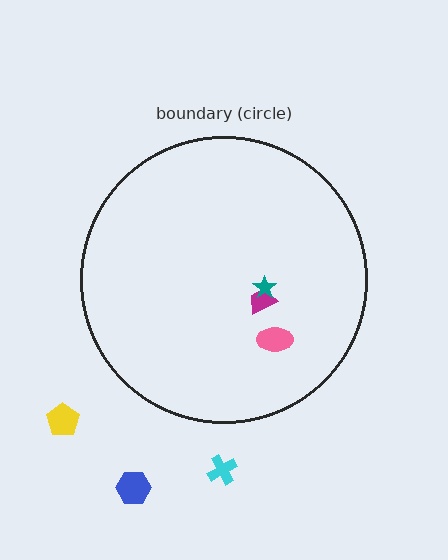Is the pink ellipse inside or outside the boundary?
Inside.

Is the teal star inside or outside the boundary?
Inside.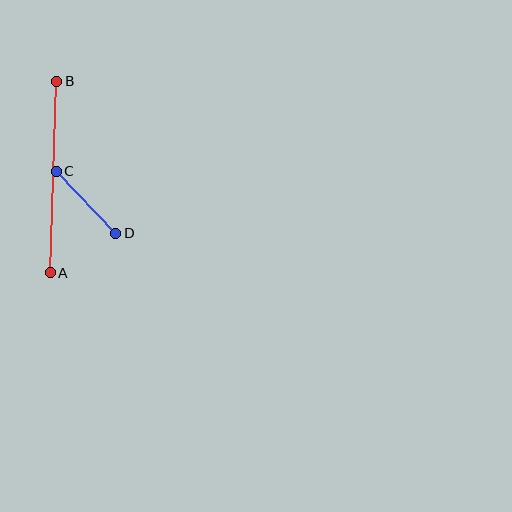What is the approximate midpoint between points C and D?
The midpoint is at approximately (86, 202) pixels.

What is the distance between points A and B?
The distance is approximately 192 pixels.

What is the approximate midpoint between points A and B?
The midpoint is at approximately (53, 177) pixels.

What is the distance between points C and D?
The distance is approximately 86 pixels.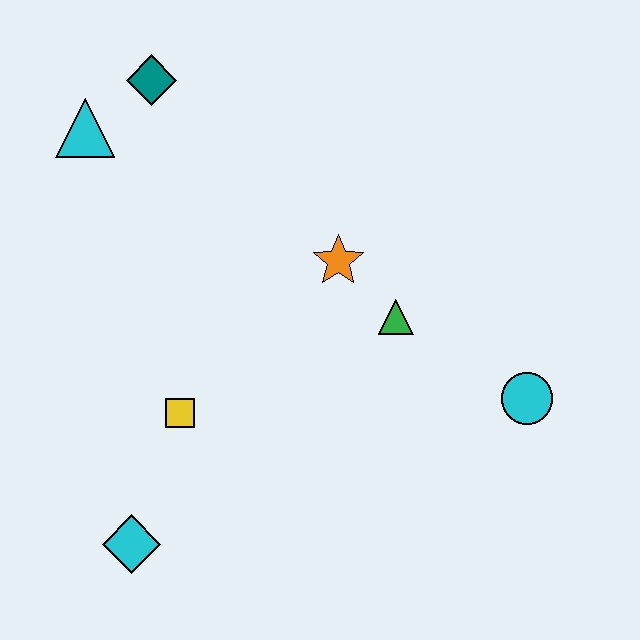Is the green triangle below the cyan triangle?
Yes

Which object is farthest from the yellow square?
The cyan circle is farthest from the yellow square.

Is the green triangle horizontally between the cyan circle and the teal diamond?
Yes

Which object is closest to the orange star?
The green triangle is closest to the orange star.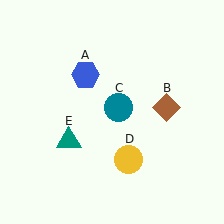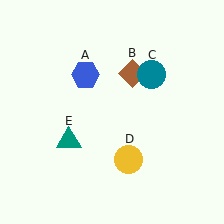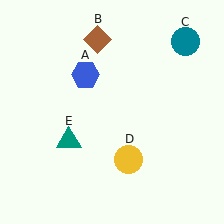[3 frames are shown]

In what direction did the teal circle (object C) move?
The teal circle (object C) moved up and to the right.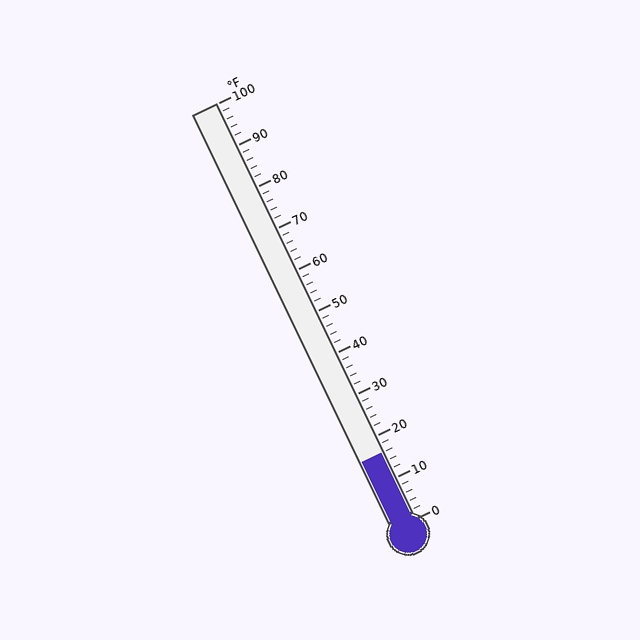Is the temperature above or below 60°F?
The temperature is below 60°F.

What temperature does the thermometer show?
The thermometer shows approximately 16°F.